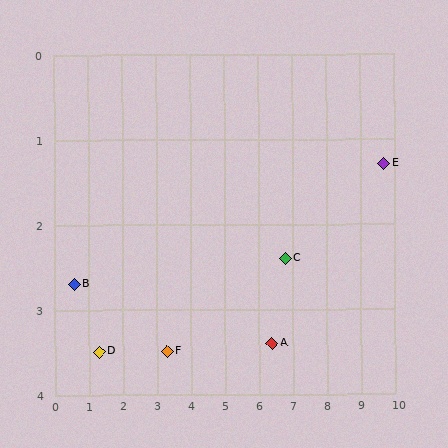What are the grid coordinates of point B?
Point B is at approximately (0.6, 2.7).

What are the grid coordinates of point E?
Point E is at approximately (9.7, 1.3).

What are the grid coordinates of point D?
Point D is at approximately (1.3, 3.5).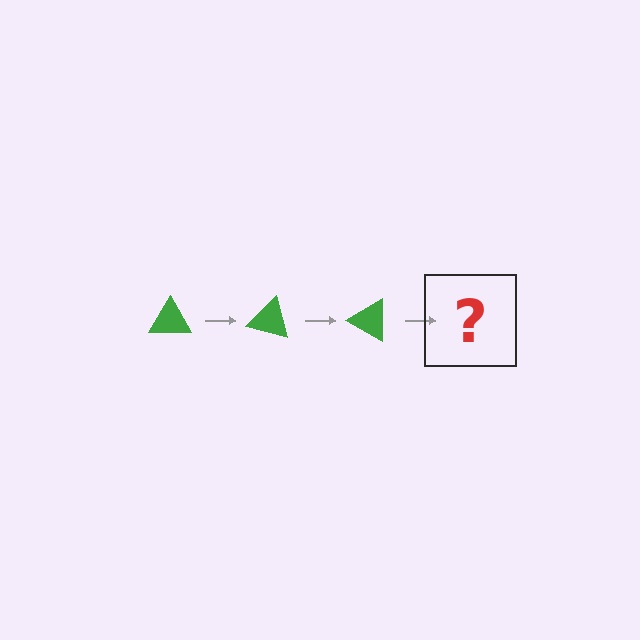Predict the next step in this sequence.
The next step is a green triangle rotated 45 degrees.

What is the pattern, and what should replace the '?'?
The pattern is that the triangle rotates 15 degrees each step. The '?' should be a green triangle rotated 45 degrees.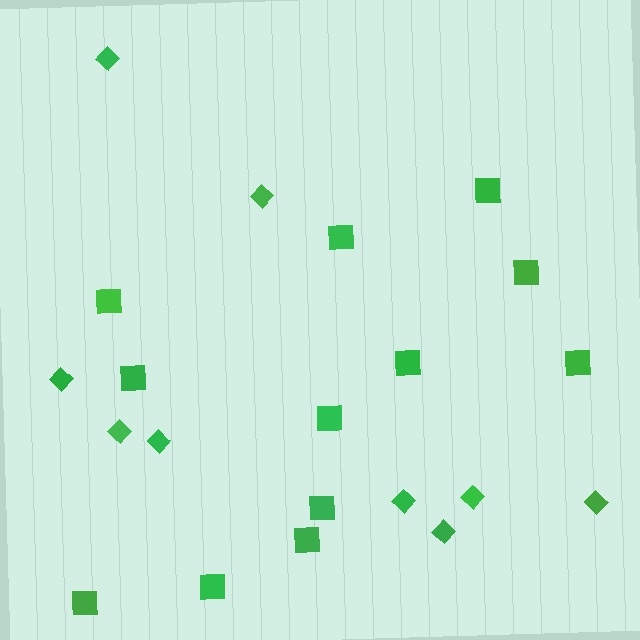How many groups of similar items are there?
There are 2 groups: one group of squares (12) and one group of diamonds (9).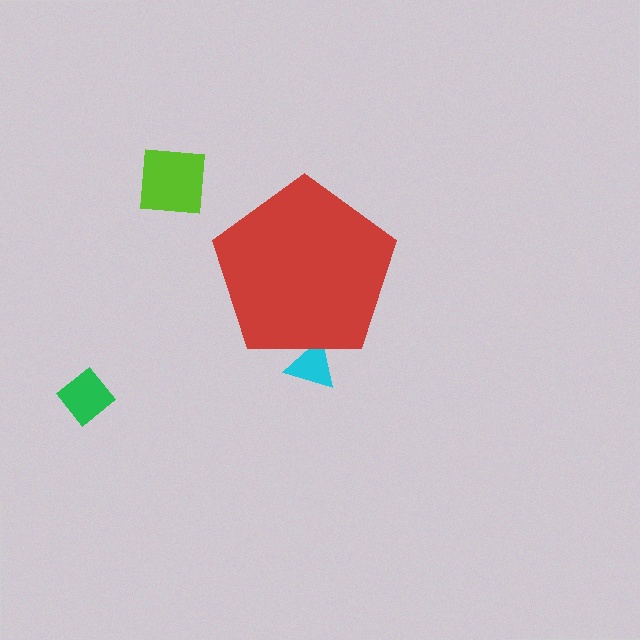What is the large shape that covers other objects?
A red pentagon.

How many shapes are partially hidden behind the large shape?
1 shape is partially hidden.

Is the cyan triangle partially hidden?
Yes, the cyan triangle is partially hidden behind the red pentagon.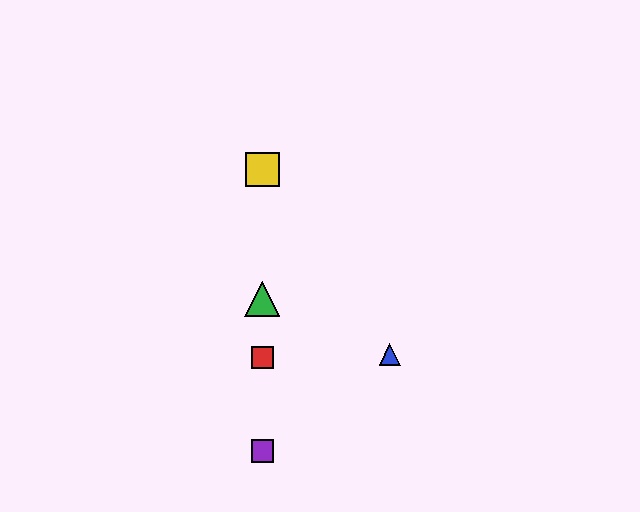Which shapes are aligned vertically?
The red square, the green triangle, the yellow square, the purple square are aligned vertically.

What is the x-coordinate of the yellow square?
The yellow square is at x≈262.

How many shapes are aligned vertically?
4 shapes (the red square, the green triangle, the yellow square, the purple square) are aligned vertically.